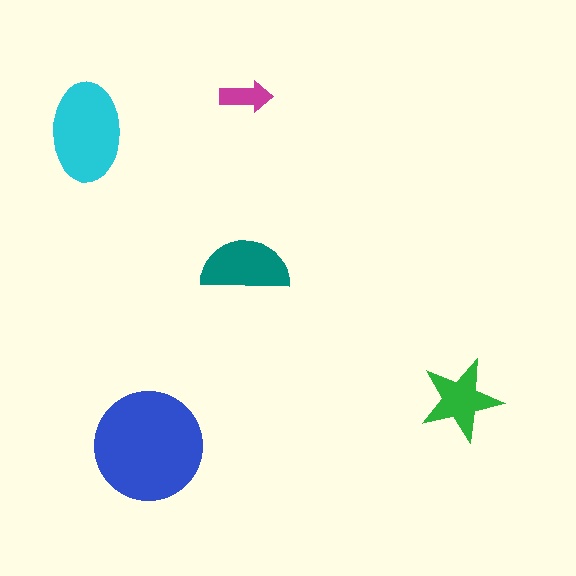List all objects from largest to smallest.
The blue circle, the cyan ellipse, the teal semicircle, the green star, the magenta arrow.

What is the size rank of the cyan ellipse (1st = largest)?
2nd.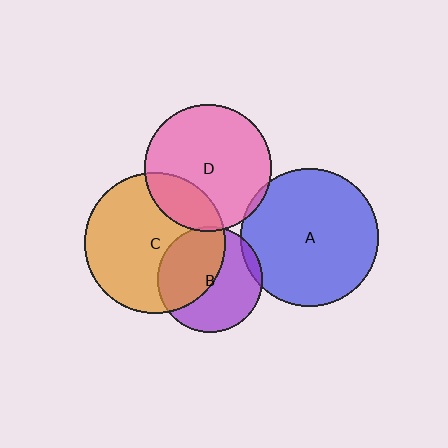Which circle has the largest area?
Circle C (orange).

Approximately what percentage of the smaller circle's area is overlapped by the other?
Approximately 5%.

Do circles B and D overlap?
Yes.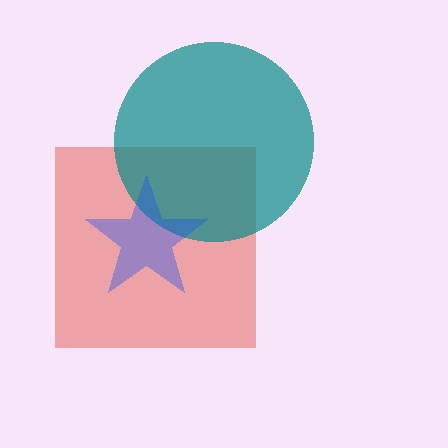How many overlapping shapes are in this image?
There are 3 overlapping shapes in the image.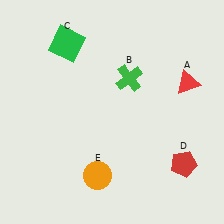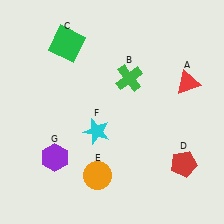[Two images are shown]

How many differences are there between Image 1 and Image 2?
There are 2 differences between the two images.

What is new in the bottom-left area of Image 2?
A cyan star (F) was added in the bottom-left area of Image 2.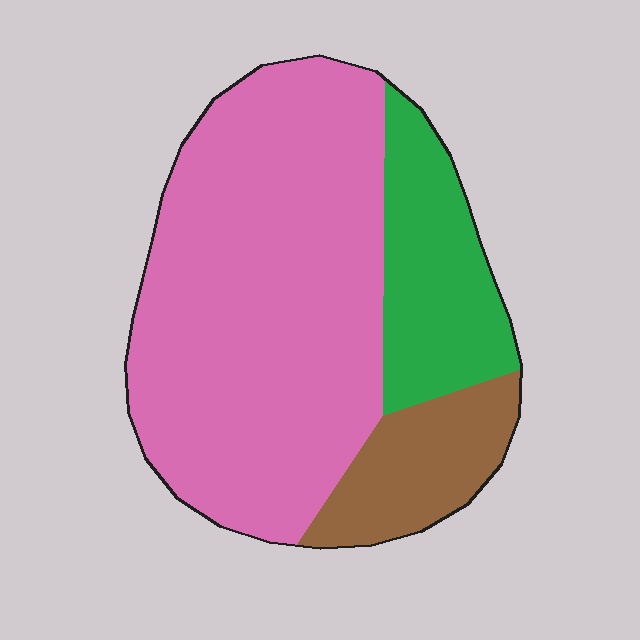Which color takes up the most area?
Pink, at roughly 65%.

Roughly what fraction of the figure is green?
Green takes up about one fifth (1/5) of the figure.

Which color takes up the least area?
Brown, at roughly 15%.